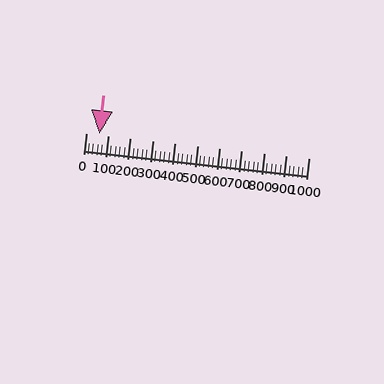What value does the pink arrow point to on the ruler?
The pink arrow points to approximately 60.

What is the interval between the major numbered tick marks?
The major tick marks are spaced 100 units apart.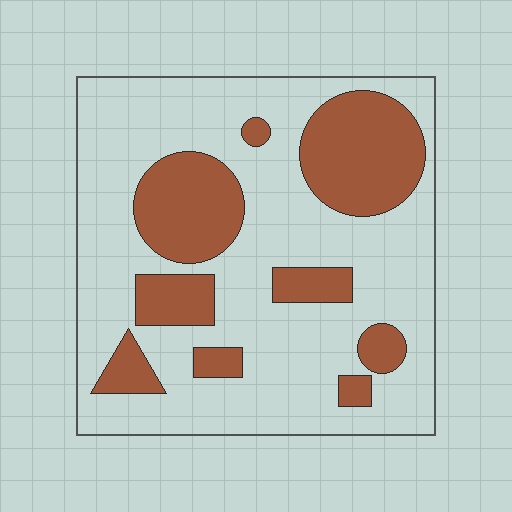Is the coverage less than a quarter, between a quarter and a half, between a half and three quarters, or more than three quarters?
Between a quarter and a half.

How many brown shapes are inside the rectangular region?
9.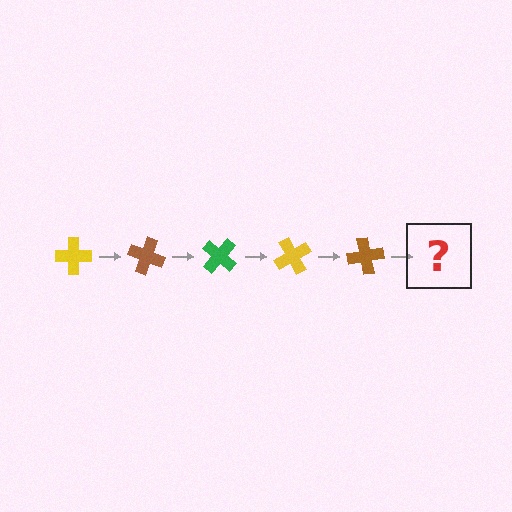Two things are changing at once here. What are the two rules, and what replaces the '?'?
The two rules are that it rotates 20 degrees each step and the color cycles through yellow, brown, and green. The '?' should be a green cross, rotated 100 degrees from the start.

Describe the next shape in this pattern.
It should be a green cross, rotated 100 degrees from the start.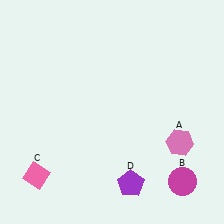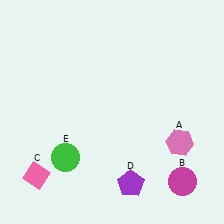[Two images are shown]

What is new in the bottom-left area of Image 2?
A green circle (E) was added in the bottom-left area of Image 2.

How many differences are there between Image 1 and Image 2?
There is 1 difference between the two images.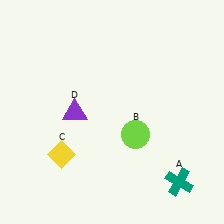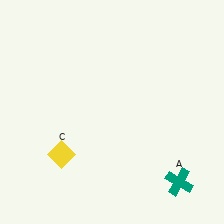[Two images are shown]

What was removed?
The lime circle (B), the purple triangle (D) were removed in Image 2.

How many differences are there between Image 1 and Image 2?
There are 2 differences between the two images.